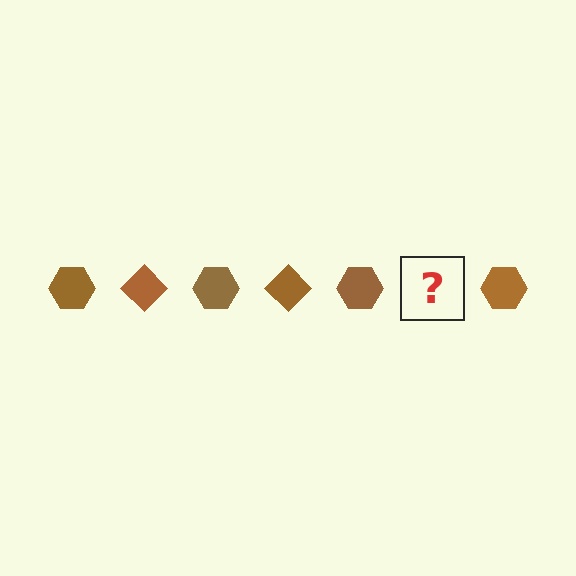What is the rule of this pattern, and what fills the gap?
The rule is that the pattern cycles through hexagon, diamond shapes in brown. The gap should be filled with a brown diamond.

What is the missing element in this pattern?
The missing element is a brown diamond.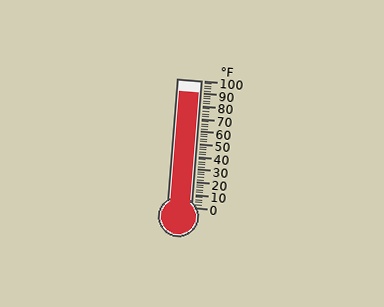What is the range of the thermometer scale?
The thermometer scale ranges from 0°F to 100°F.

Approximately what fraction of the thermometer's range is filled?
The thermometer is filled to approximately 90% of its range.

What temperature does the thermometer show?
The thermometer shows approximately 90°F.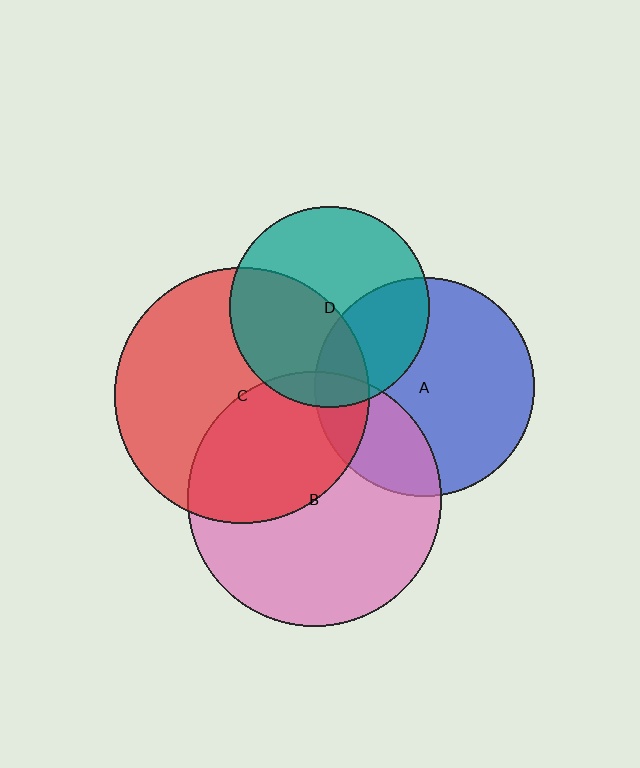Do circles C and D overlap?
Yes.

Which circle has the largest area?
Circle C (red).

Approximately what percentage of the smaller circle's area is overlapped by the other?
Approximately 45%.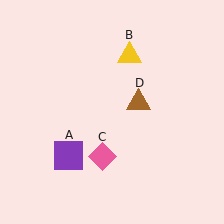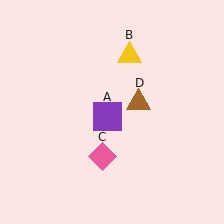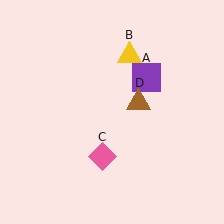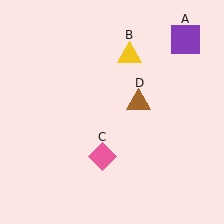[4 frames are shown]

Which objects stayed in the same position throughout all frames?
Yellow triangle (object B) and pink diamond (object C) and brown triangle (object D) remained stationary.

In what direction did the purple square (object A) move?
The purple square (object A) moved up and to the right.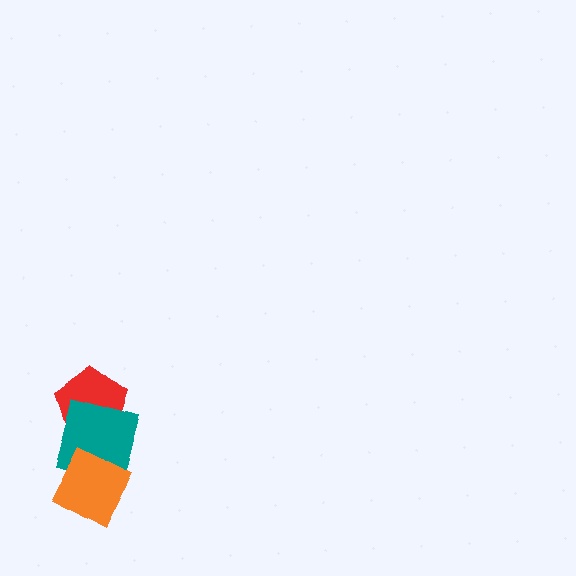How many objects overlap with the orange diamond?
1 object overlaps with the orange diamond.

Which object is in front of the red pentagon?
The teal square is in front of the red pentagon.